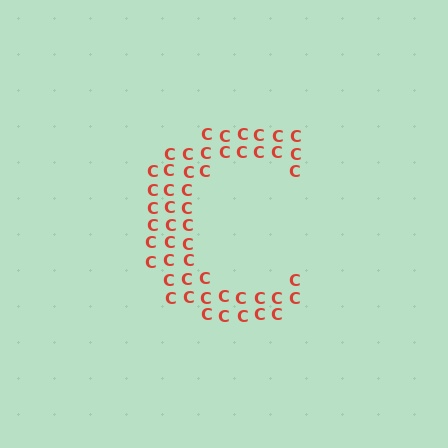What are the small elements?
The small elements are letter C's.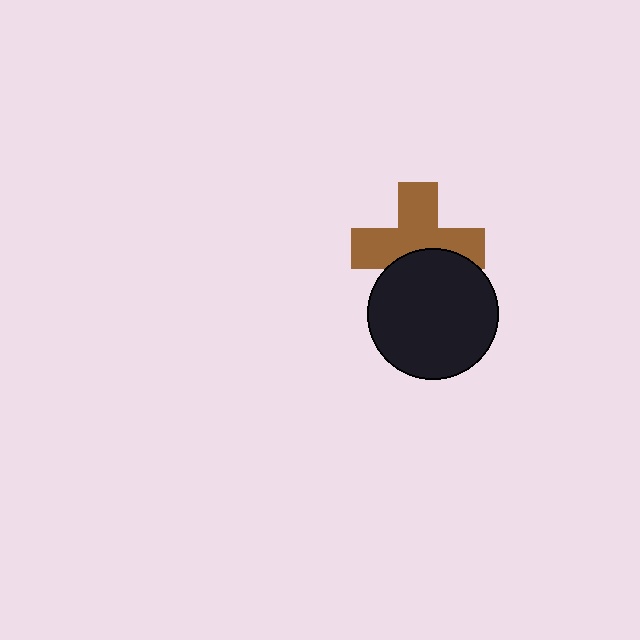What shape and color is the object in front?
The object in front is a black circle.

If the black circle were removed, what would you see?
You would see the complete brown cross.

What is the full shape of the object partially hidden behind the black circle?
The partially hidden object is a brown cross.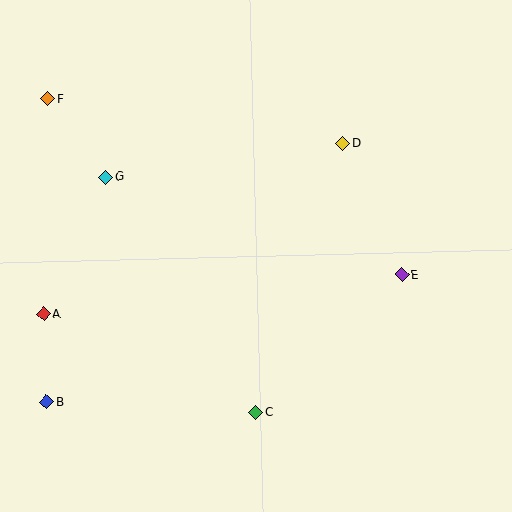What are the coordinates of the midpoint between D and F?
The midpoint between D and F is at (195, 121).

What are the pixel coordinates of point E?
Point E is at (402, 275).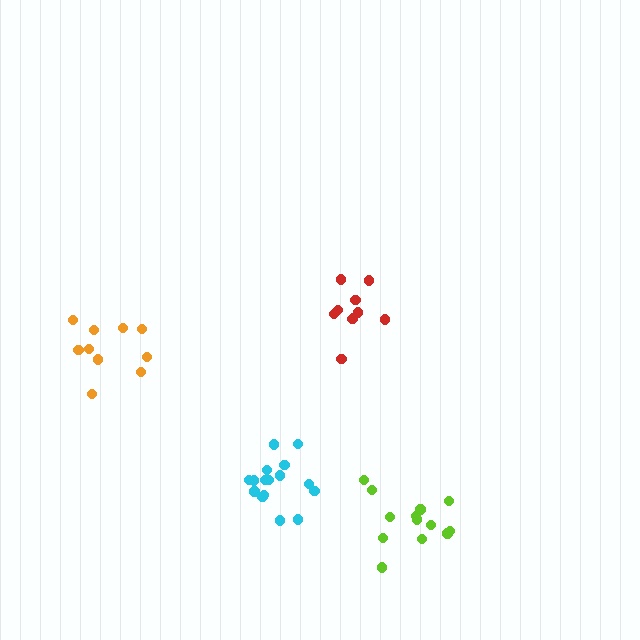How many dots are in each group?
Group 1: 10 dots, Group 2: 10 dots, Group 3: 16 dots, Group 4: 13 dots (49 total).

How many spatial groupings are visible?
There are 4 spatial groupings.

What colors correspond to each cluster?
The clusters are colored: orange, red, cyan, lime.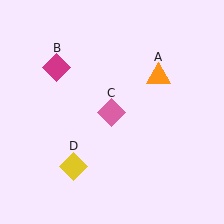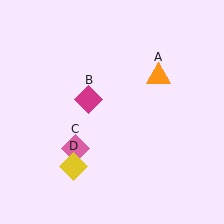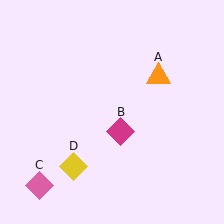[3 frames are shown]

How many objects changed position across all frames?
2 objects changed position: magenta diamond (object B), pink diamond (object C).